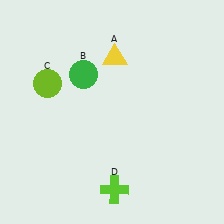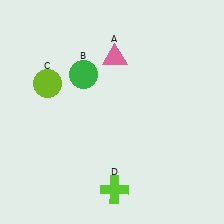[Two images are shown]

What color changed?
The triangle (A) changed from yellow in Image 1 to pink in Image 2.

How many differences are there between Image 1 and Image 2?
There is 1 difference between the two images.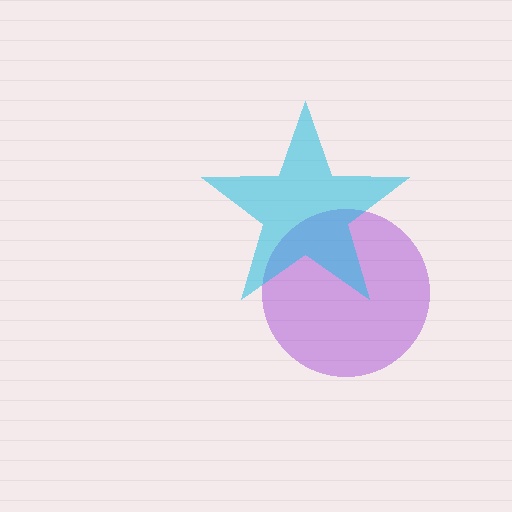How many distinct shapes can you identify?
There are 2 distinct shapes: a purple circle, a cyan star.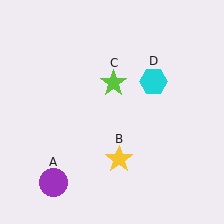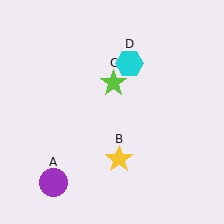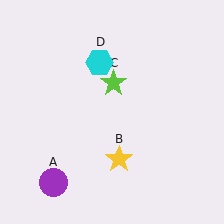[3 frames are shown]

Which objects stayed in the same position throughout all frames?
Purple circle (object A) and yellow star (object B) and lime star (object C) remained stationary.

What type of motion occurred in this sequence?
The cyan hexagon (object D) rotated counterclockwise around the center of the scene.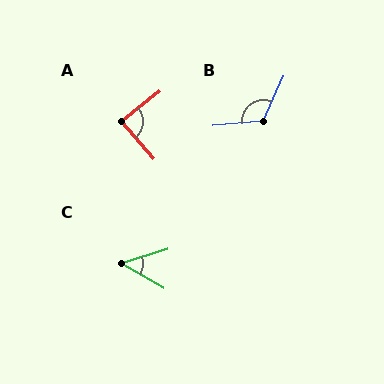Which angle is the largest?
B, at approximately 120 degrees.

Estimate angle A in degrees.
Approximately 87 degrees.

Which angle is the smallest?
C, at approximately 47 degrees.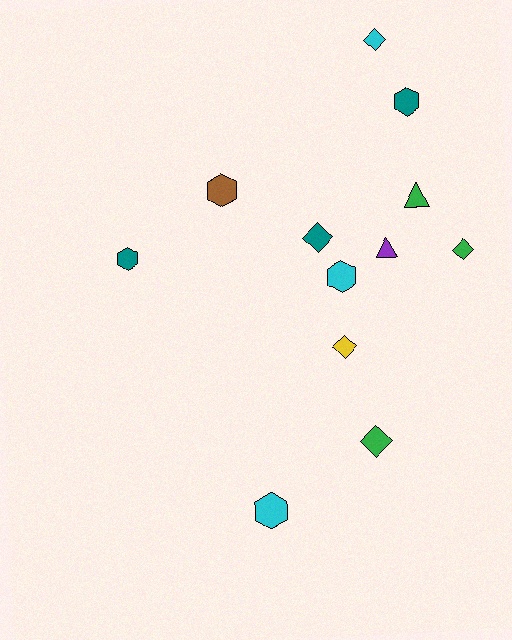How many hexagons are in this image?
There are 5 hexagons.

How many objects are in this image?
There are 12 objects.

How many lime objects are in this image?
There are no lime objects.